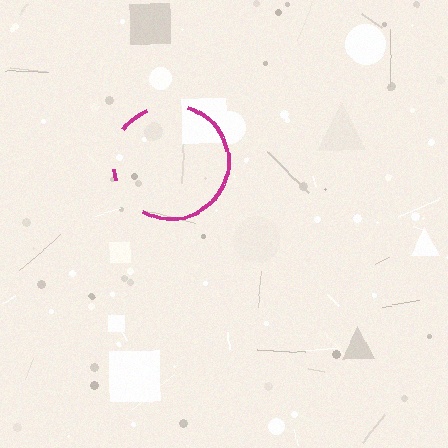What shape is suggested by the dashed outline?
The dashed outline suggests a circle.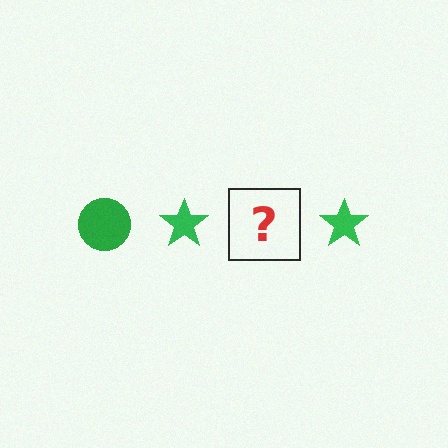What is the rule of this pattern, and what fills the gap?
The rule is that the pattern cycles through circle, star shapes in green. The gap should be filled with a green circle.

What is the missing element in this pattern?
The missing element is a green circle.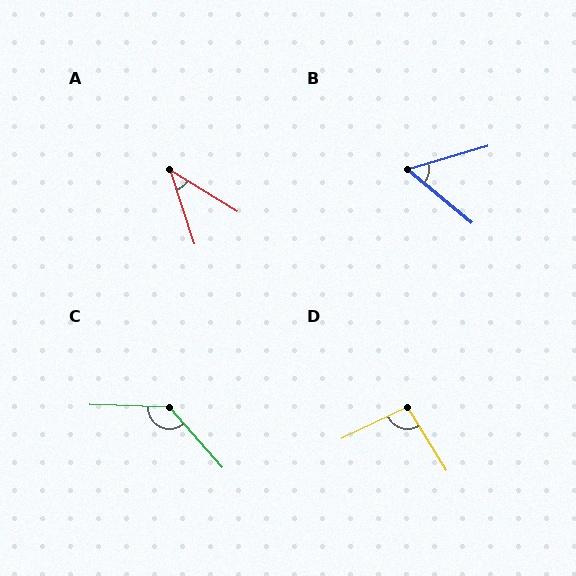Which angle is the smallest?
A, at approximately 40 degrees.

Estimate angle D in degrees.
Approximately 96 degrees.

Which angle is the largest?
C, at approximately 133 degrees.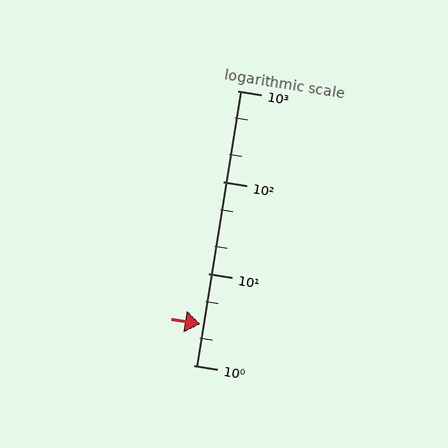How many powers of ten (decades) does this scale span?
The scale spans 3 decades, from 1 to 1000.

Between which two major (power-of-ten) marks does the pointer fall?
The pointer is between 1 and 10.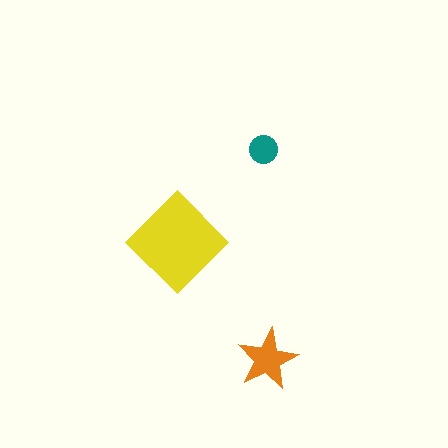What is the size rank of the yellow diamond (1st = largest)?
1st.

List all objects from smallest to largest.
The teal circle, the orange star, the yellow diamond.